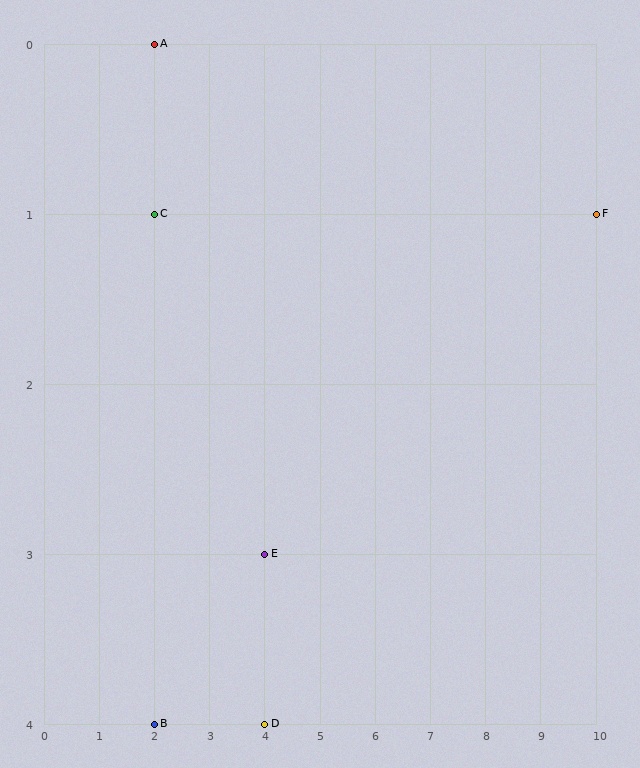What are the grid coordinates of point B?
Point B is at grid coordinates (2, 4).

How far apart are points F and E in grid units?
Points F and E are 6 columns and 2 rows apart (about 6.3 grid units diagonally).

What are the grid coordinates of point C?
Point C is at grid coordinates (2, 1).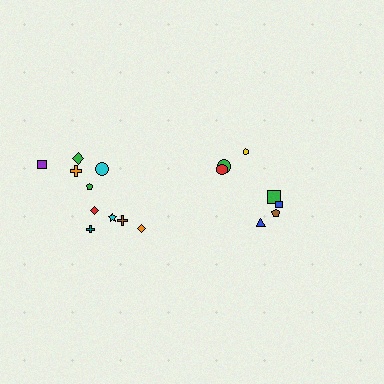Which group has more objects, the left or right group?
The left group.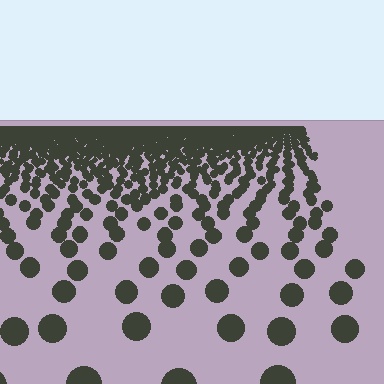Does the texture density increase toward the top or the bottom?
Density increases toward the top.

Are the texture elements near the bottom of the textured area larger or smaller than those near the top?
Larger. Near the bottom, elements are closer to the viewer and appear at a bigger on-screen size.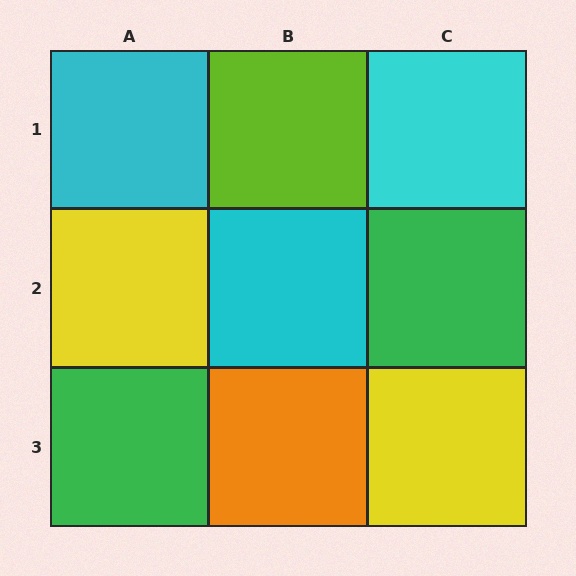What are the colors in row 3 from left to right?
Green, orange, yellow.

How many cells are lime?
1 cell is lime.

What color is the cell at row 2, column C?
Green.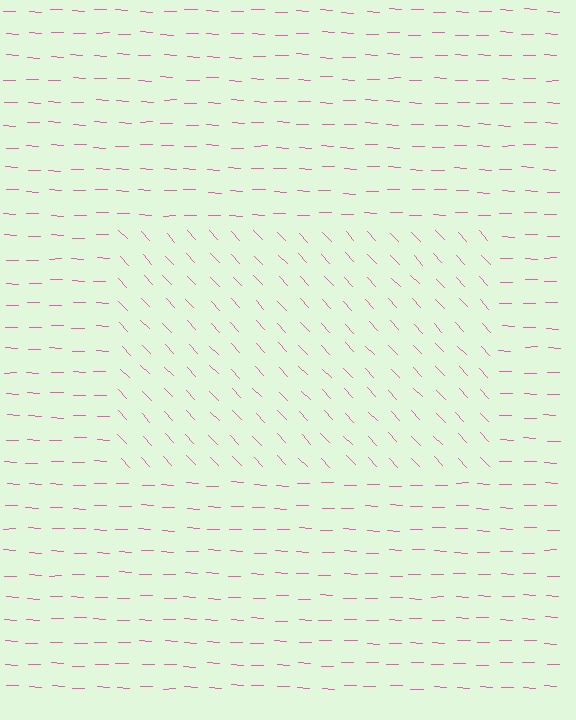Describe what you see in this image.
The image is filled with small pink line segments. A rectangle region in the image has lines oriented differently from the surrounding lines, creating a visible texture boundary.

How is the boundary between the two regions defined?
The boundary is defined purely by a change in line orientation (approximately 45 degrees difference). All lines are the same color and thickness.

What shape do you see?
I see a rectangle.